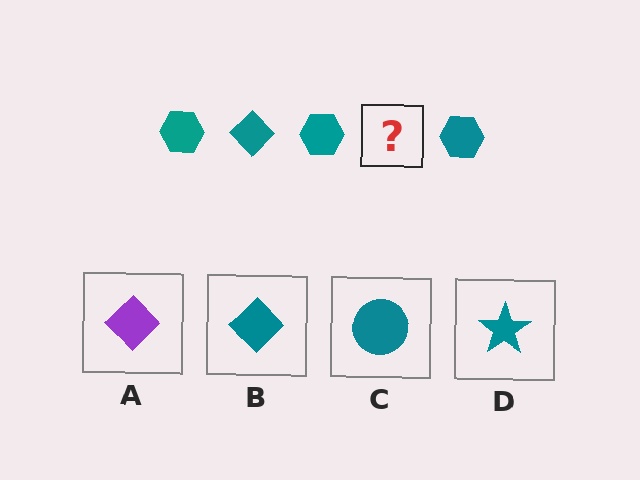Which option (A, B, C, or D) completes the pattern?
B.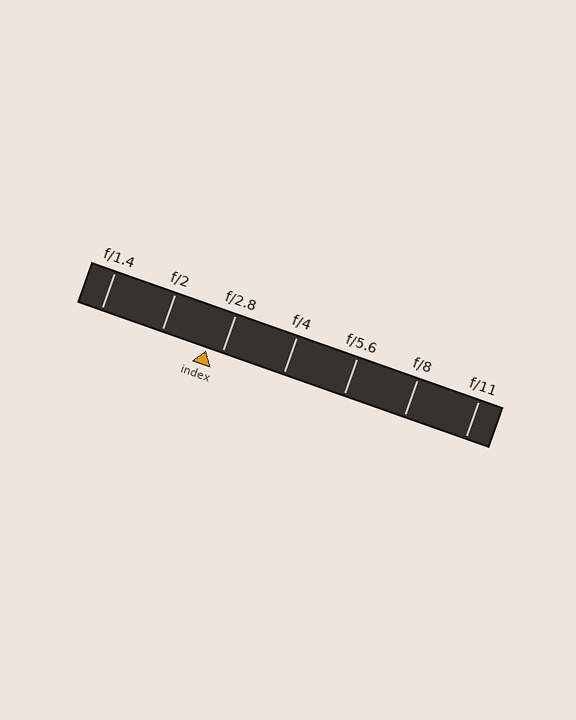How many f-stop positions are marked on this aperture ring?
There are 7 f-stop positions marked.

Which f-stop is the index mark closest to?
The index mark is closest to f/2.8.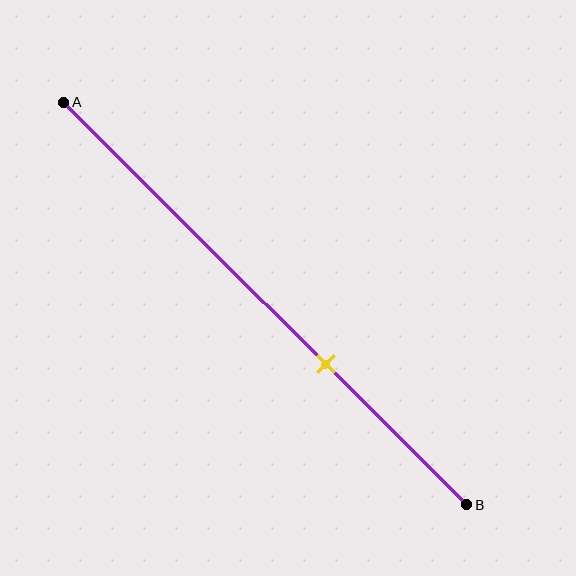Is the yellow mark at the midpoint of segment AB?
No, the mark is at about 65% from A, not at the 50% midpoint.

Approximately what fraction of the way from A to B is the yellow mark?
The yellow mark is approximately 65% of the way from A to B.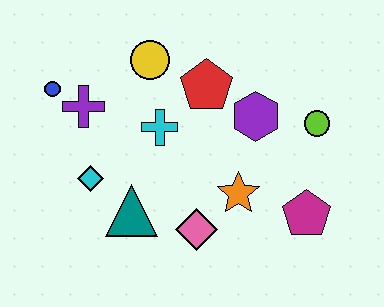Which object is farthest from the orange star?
The blue circle is farthest from the orange star.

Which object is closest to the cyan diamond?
The teal triangle is closest to the cyan diamond.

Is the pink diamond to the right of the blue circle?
Yes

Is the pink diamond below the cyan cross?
Yes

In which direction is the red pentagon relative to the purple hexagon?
The red pentagon is to the left of the purple hexagon.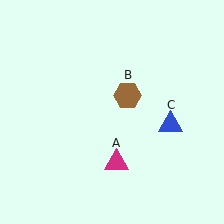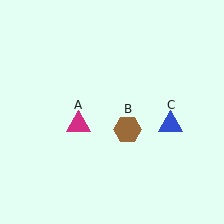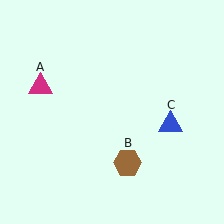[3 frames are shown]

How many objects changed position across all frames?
2 objects changed position: magenta triangle (object A), brown hexagon (object B).